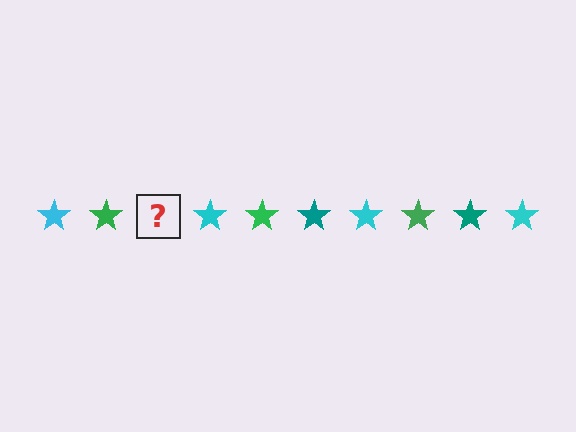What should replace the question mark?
The question mark should be replaced with a teal star.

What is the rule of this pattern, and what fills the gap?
The rule is that the pattern cycles through cyan, green, teal stars. The gap should be filled with a teal star.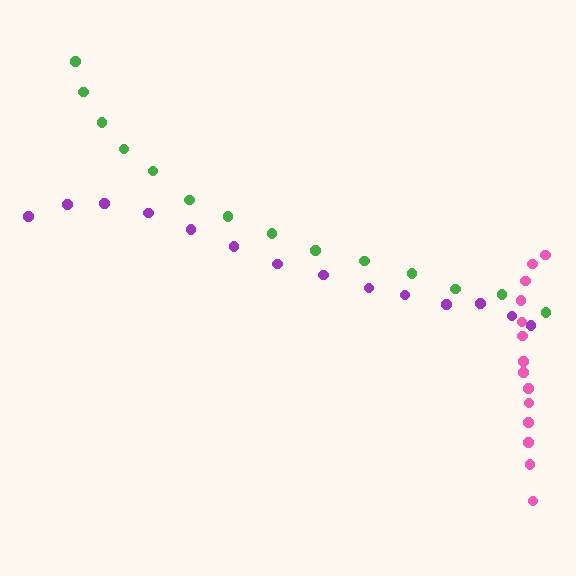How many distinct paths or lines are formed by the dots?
There are 3 distinct paths.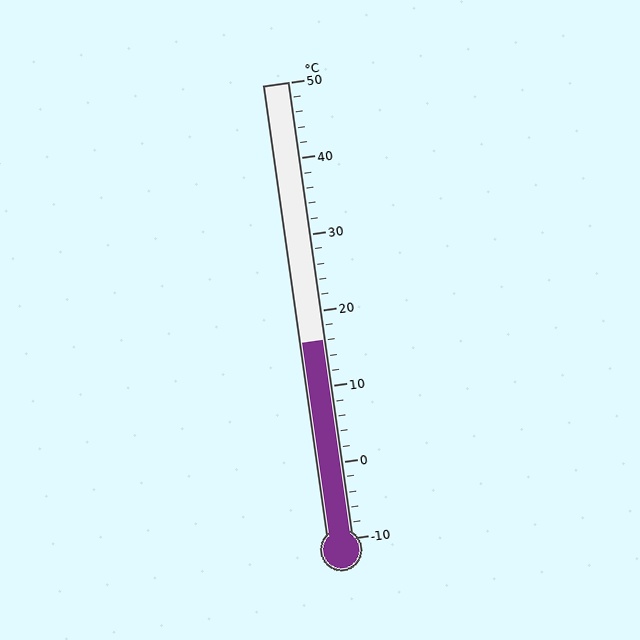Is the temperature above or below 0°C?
The temperature is above 0°C.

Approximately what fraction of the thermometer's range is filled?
The thermometer is filled to approximately 45% of its range.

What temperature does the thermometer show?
The thermometer shows approximately 16°C.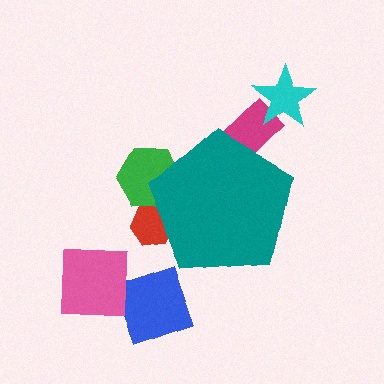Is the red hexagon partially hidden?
Yes, the red hexagon is partially hidden behind the teal pentagon.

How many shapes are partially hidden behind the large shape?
3 shapes are partially hidden.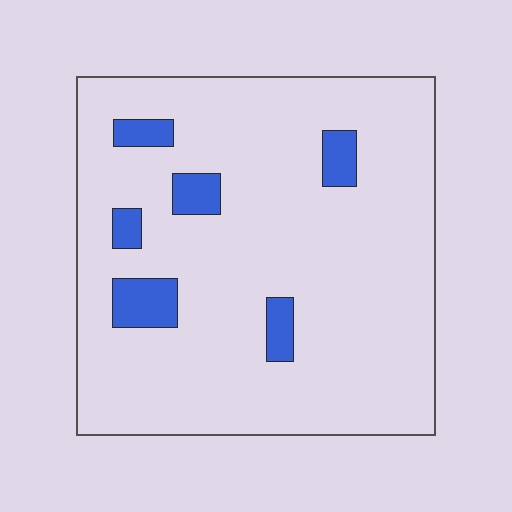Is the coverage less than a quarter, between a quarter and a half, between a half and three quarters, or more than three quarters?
Less than a quarter.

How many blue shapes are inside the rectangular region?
6.